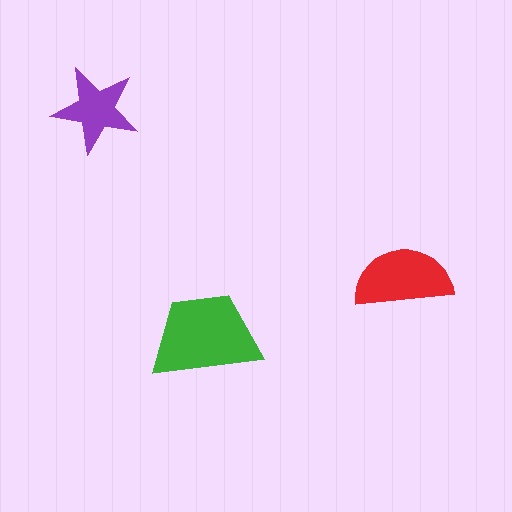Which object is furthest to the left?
The purple star is leftmost.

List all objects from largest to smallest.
The green trapezoid, the red semicircle, the purple star.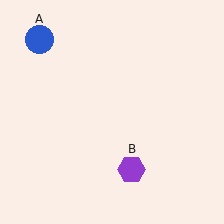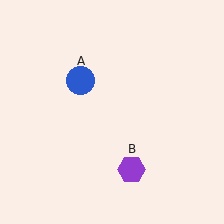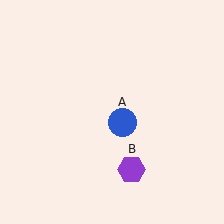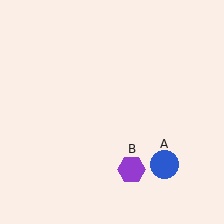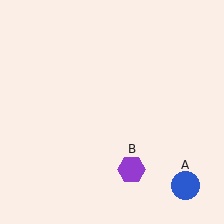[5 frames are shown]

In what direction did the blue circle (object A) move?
The blue circle (object A) moved down and to the right.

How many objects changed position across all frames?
1 object changed position: blue circle (object A).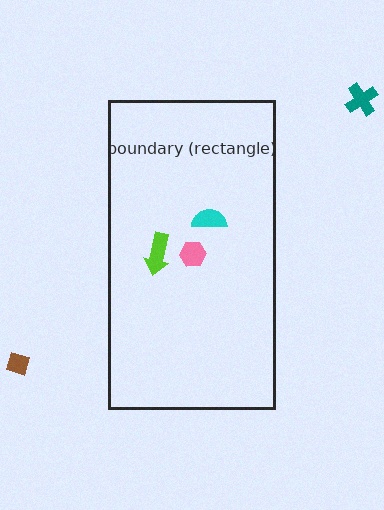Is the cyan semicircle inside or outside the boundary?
Inside.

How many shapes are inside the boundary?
3 inside, 2 outside.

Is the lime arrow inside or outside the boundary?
Inside.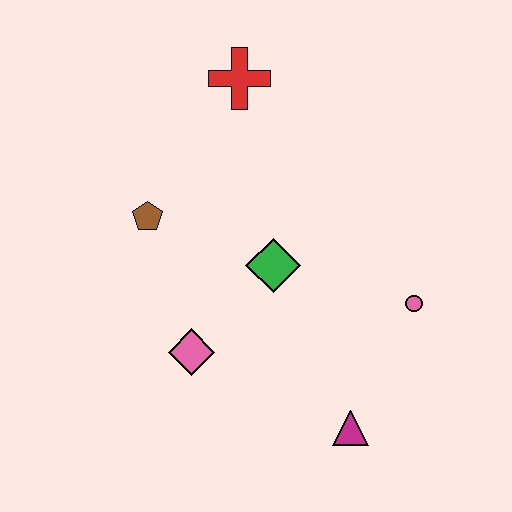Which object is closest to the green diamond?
The pink diamond is closest to the green diamond.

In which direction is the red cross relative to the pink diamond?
The red cross is above the pink diamond.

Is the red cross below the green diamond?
No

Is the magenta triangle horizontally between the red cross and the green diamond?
No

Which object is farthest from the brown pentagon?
The magenta triangle is farthest from the brown pentagon.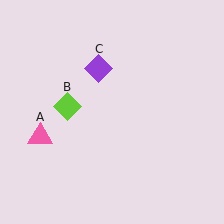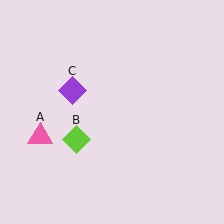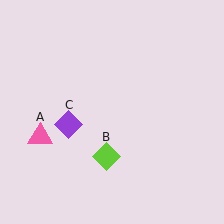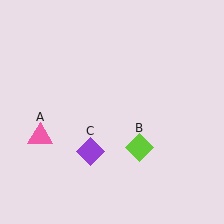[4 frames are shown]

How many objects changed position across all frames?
2 objects changed position: lime diamond (object B), purple diamond (object C).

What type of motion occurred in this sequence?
The lime diamond (object B), purple diamond (object C) rotated counterclockwise around the center of the scene.